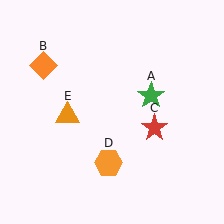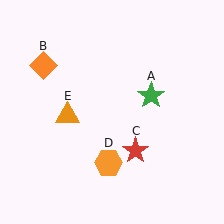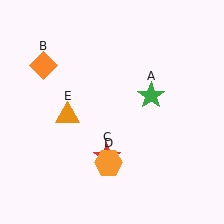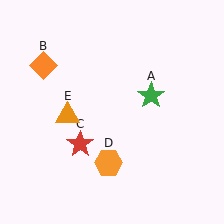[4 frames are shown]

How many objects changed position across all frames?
1 object changed position: red star (object C).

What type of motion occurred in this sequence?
The red star (object C) rotated clockwise around the center of the scene.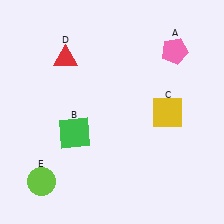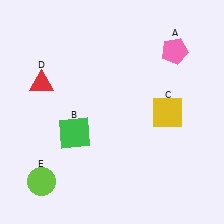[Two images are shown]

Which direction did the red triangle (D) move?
The red triangle (D) moved down.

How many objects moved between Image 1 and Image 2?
1 object moved between the two images.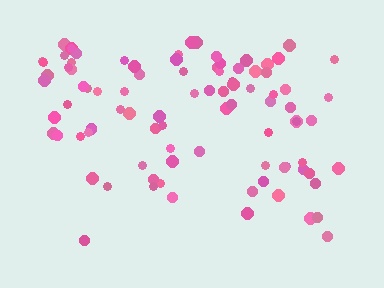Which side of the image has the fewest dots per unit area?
The bottom.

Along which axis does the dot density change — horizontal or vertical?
Vertical.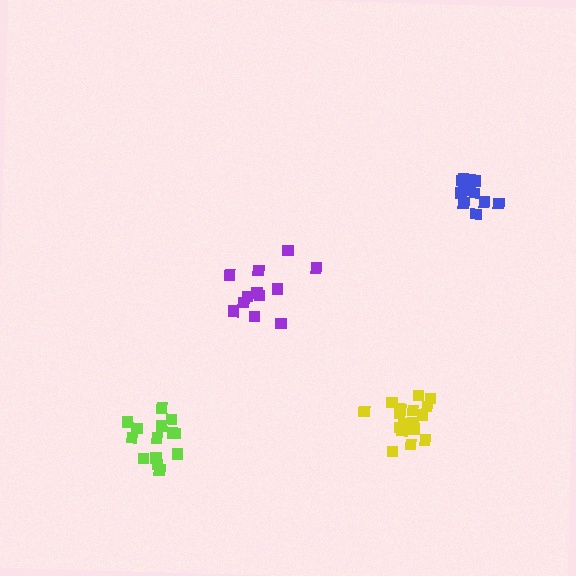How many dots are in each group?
Group 1: 18 dots, Group 2: 12 dots, Group 3: 12 dots, Group 4: 14 dots (56 total).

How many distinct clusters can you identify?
There are 4 distinct clusters.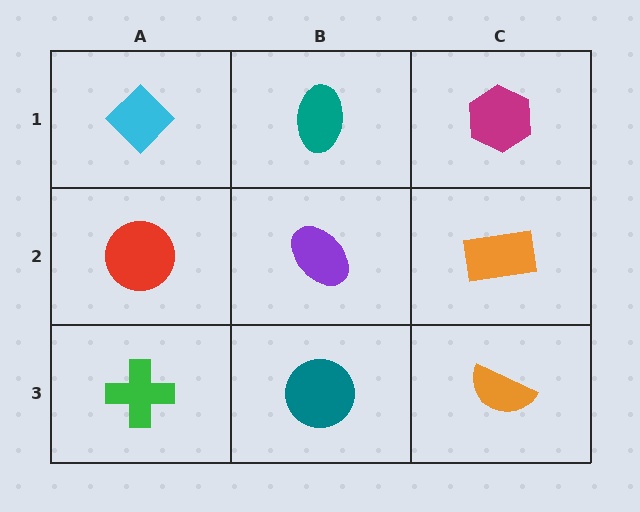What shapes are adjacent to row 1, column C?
An orange rectangle (row 2, column C), a teal ellipse (row 1, column B).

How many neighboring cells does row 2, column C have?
3.